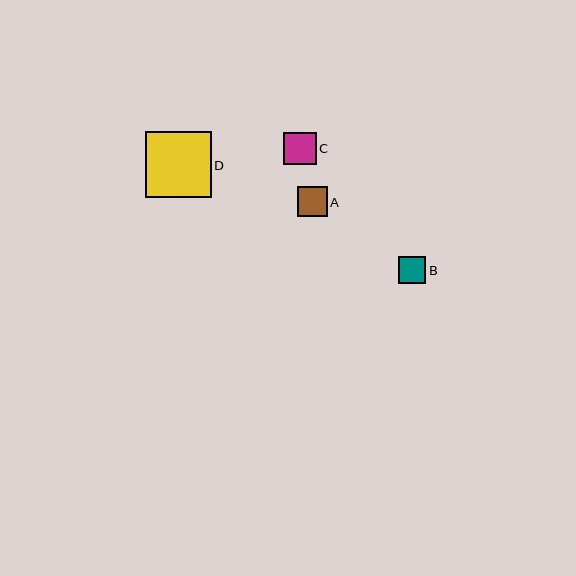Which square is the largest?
Square D is the largest with a size of approximately 66 pixels.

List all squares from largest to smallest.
From largest to smallest: D, C, A, B.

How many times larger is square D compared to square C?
Square D is approximately 2.0 times the size of square C.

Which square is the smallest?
Square B is the smallest with a size of approximately 27 pixels.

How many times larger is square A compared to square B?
Square A is approximately 1.1 times the size of square B.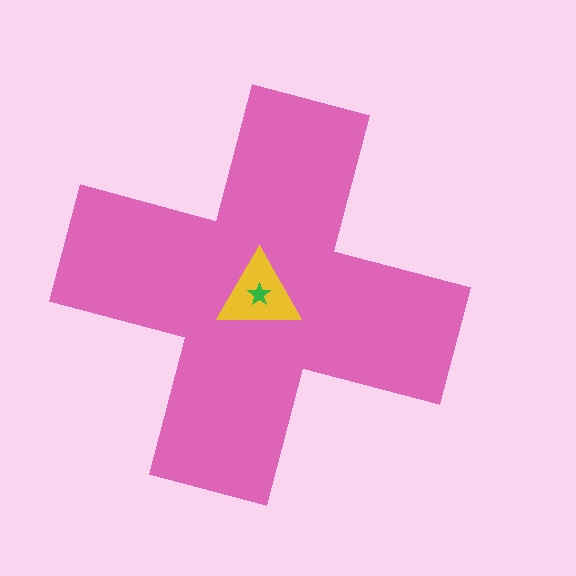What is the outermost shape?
The pink cross.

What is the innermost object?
The green star.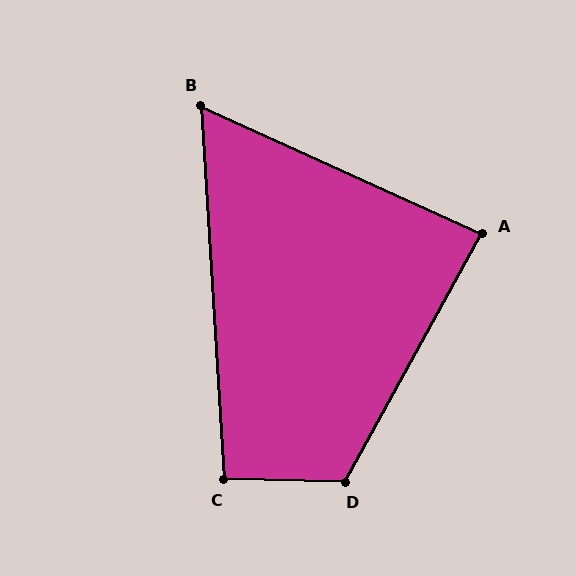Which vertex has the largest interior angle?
D, at approximately 118 degrees.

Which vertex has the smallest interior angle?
B, at approximately 62 degrees.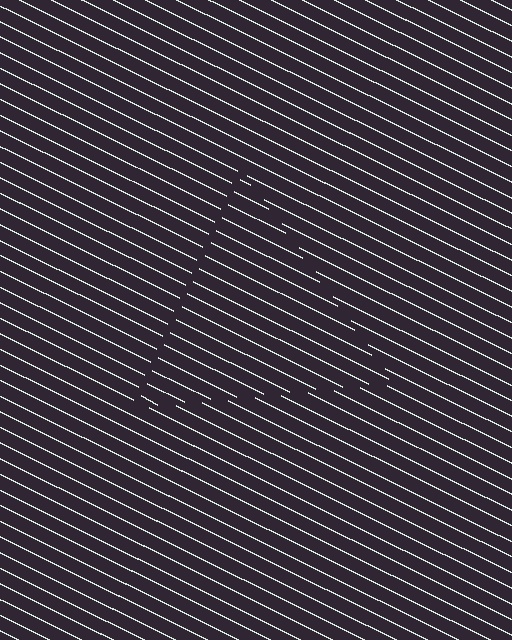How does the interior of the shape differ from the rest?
The interior of the shape contains the same grating, shifted by half a period — the contour is defined by the phase discontinuity where line-ends from the inner and outer gratings abut.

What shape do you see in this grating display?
An illusory triangle. The interior of the shape contains the same grating, shifted by half a period — the contour is defined by the phase discontinuity where line-ends from the inner and outer gratings abut.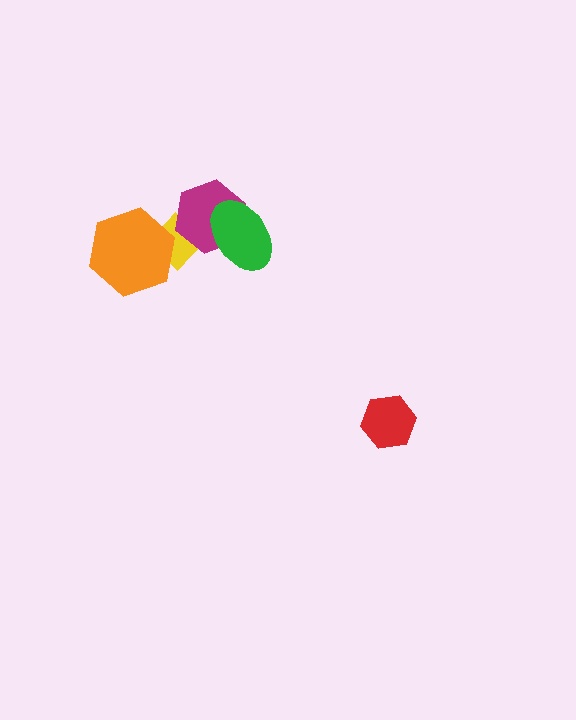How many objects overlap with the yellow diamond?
2 objects overlap with the yellow diamond.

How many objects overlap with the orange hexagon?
1 object overlaps with the orange hexagon.